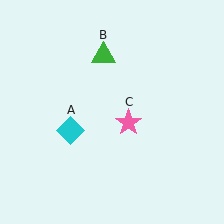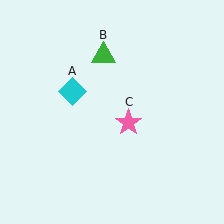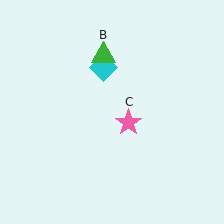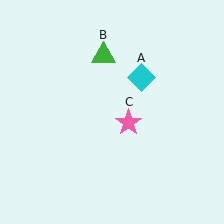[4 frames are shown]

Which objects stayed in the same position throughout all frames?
Green triangle (object B) and pink star (object C) remained stationary.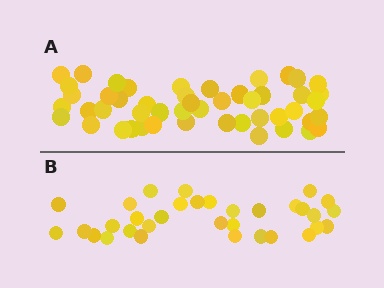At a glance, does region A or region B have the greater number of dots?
Region A (the top region) has more dots.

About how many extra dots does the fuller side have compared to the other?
Region A has approximately 15 more dots than region B.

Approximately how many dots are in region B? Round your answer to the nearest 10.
About 30 dots. (The exact count is 33, which rounds to 30.)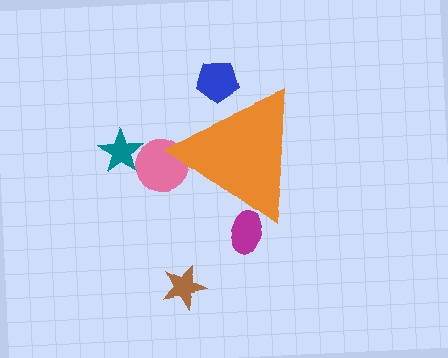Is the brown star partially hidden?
No, the brown star is fully visible.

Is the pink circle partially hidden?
Yes, the pink circle is partially hidden behind the orange triangle.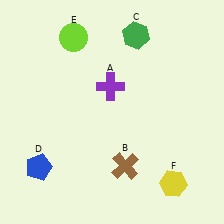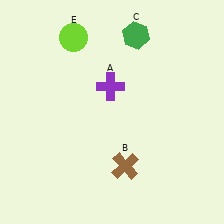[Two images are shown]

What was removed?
The blue pentagon (D), the yellow hexagon (F) were removed in Image 2.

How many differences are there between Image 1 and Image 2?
There are 2 differences between the two images.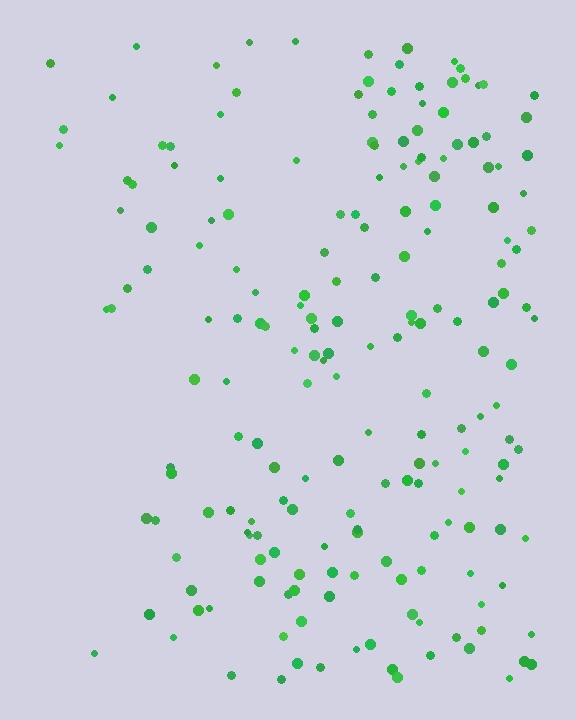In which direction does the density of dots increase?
From left to right, with the right side densest.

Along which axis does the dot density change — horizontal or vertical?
Horizontal.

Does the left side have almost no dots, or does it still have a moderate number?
Still a moderate number, just noticeably fewer than the right.